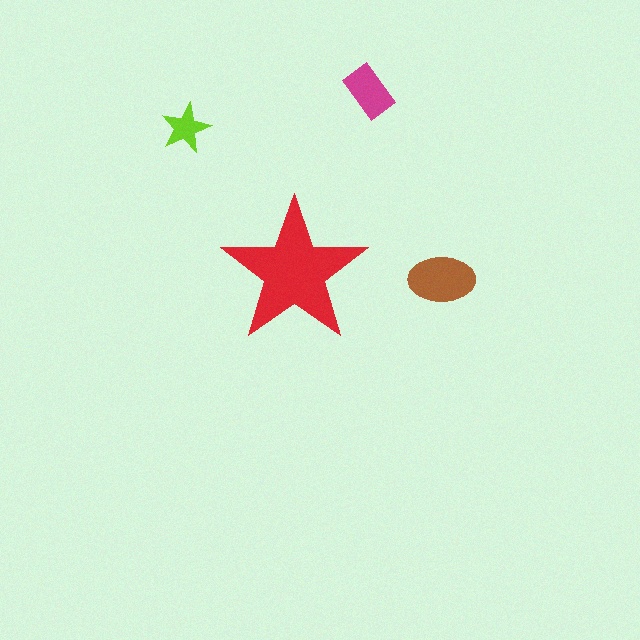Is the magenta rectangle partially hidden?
No, the magenta rectangle is fully visible.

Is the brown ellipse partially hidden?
No, the brown ellipse is fully visible.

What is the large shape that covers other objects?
A red star.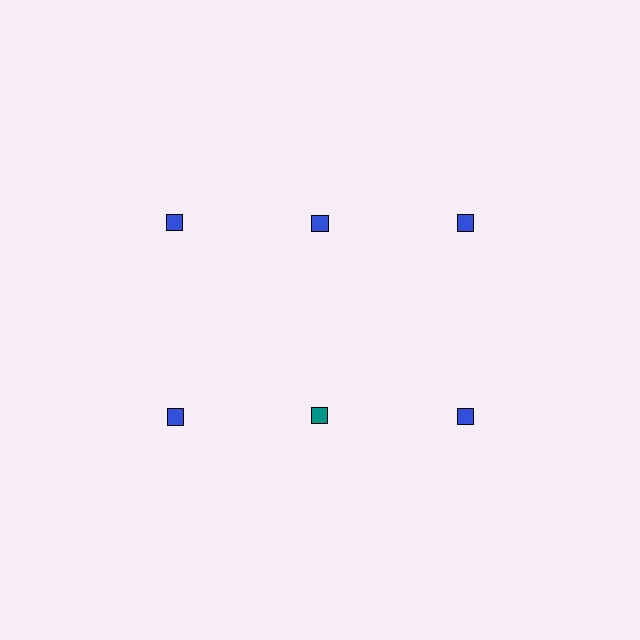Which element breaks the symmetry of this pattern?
The teal square in the second row, second from left column breaks the symmetry. All other shapes are blue squares.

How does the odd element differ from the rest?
It has a different color: teal instead of blue.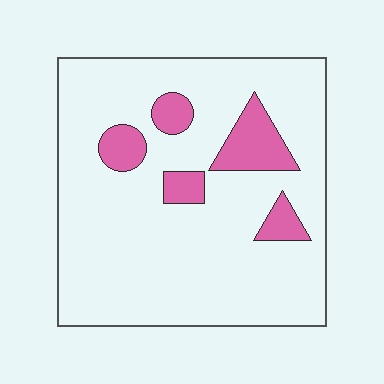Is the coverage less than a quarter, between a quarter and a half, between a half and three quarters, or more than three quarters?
Less than a quarter.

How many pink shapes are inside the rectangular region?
5.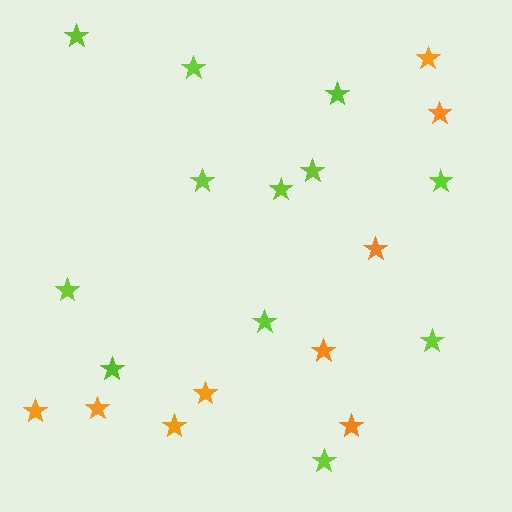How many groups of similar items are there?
There are 2 groups: one group of lime stars (12) and one group of orange stars (9).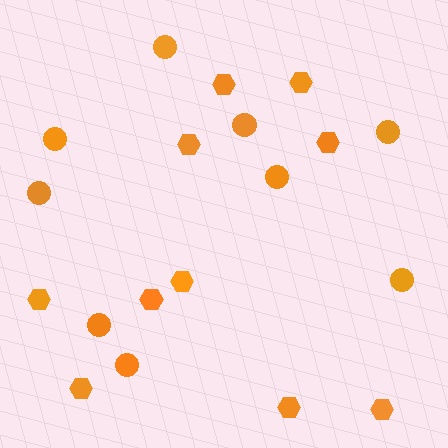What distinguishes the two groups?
There are 2 groups: one group of circles (9) and one group of hexagons (10).